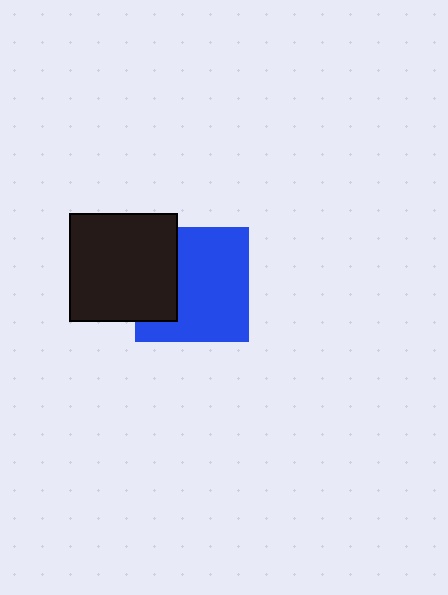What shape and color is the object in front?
The object in front is a black square.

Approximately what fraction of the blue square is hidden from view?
Roughly 30% of the blue square is hidden behind the black square.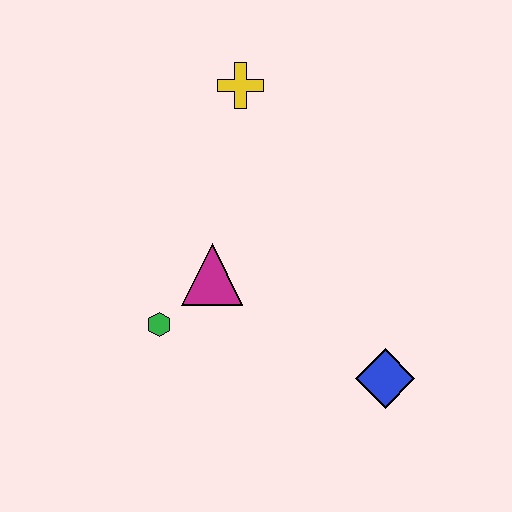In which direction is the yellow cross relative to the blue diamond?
The yellow cross is above the blue diamond.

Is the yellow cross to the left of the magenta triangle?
No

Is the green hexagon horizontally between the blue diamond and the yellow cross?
No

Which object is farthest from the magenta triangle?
The blue diamond is farthest from the magenta triangle.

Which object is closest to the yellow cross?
The magenta triangle is closest to the yellow cross.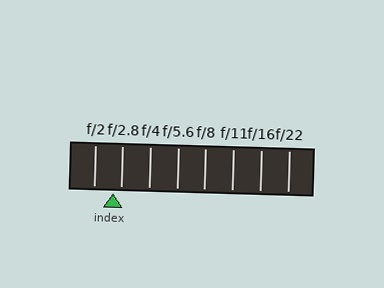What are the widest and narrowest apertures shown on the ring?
The widest aperture shown is f/2 and the narrowest is f/22.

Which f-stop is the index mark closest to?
The index mark is closest to f/2.8.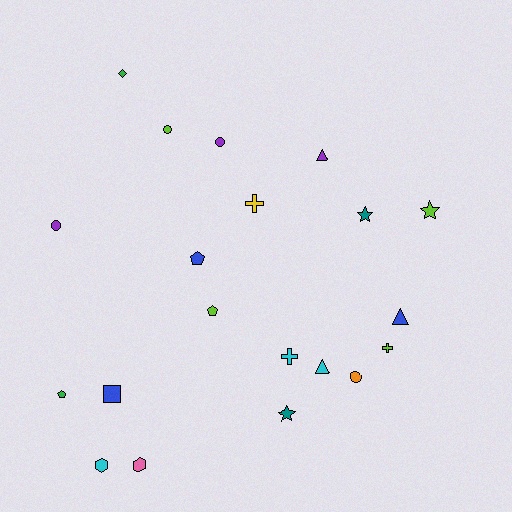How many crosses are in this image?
There are 3 crosses.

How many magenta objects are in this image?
There are no magenta objects.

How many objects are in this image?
There are 20 objects.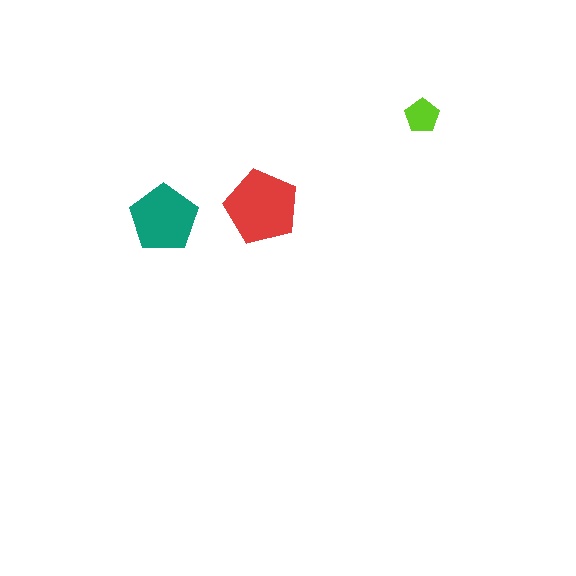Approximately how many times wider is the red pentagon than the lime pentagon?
About 2 times wider.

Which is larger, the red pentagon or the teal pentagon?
The red one.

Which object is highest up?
The lime pentagon is topmost.